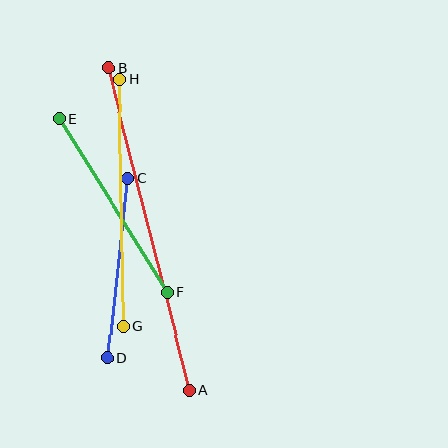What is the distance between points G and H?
The distance is approximately 247 pixels.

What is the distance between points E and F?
The distance is approximately 204 pixels.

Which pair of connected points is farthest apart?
Points A and B are farthest apart.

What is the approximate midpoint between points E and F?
The midpoint is at approximately (113, 206) pixels.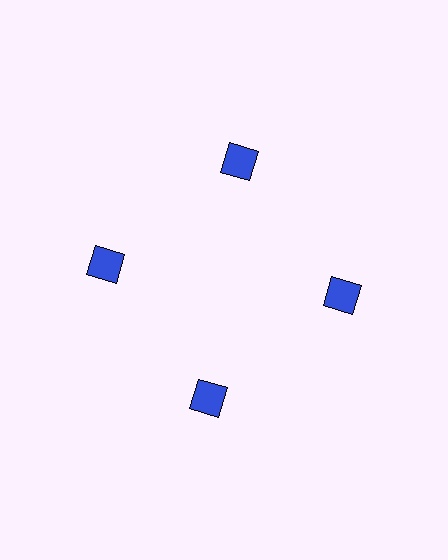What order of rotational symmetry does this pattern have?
This pattern has 4-fold rotational symmetry.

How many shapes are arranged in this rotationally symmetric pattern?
There are 4 shapes, arranged in 4 groups of 1.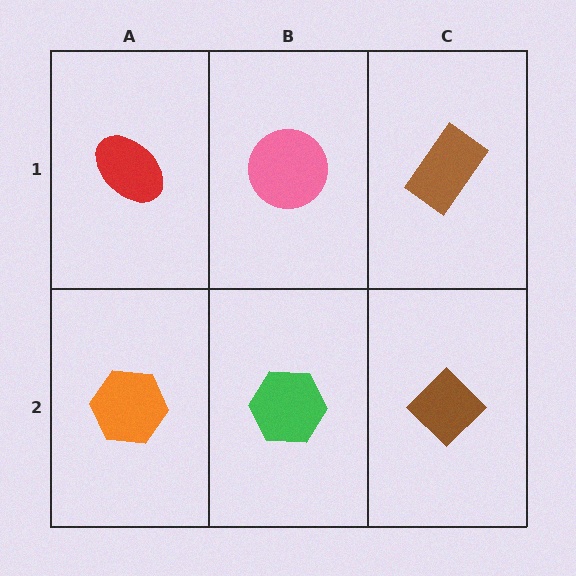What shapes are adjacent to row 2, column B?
A pink circle (row 1, column B), an orange hexagon (row 2, column A), a brown diamond (row 2, column C).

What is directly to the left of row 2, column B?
An orange hexagon.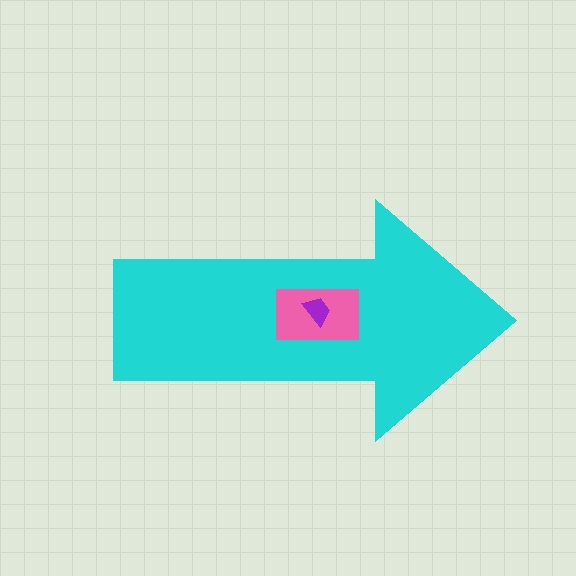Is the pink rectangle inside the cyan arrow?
Yes.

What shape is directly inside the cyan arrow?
The pink rectangle.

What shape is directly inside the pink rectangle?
The purple trapezoid.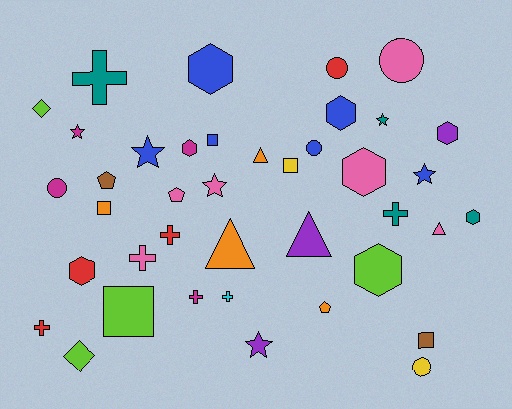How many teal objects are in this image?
There are 4 teal objects.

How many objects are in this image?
There are 40 objects.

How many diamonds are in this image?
There are 2 diamonds.